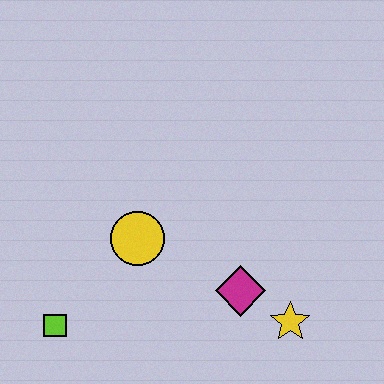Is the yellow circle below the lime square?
No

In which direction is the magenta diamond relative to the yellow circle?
The magenta diamond is to the right of the yellow circle.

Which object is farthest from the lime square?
The yellow star is farthest from the lime square.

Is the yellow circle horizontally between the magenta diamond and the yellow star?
No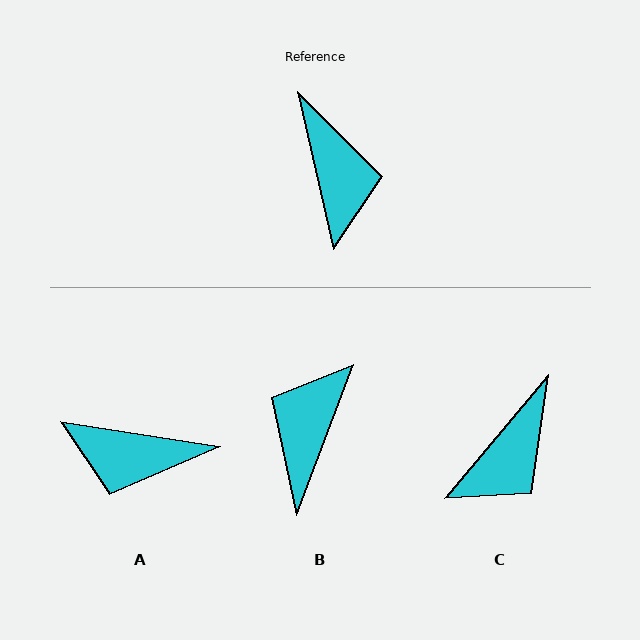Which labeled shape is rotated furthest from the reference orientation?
B, about 146 degrees away.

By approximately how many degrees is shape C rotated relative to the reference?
Approximately 53 degrees clockwise.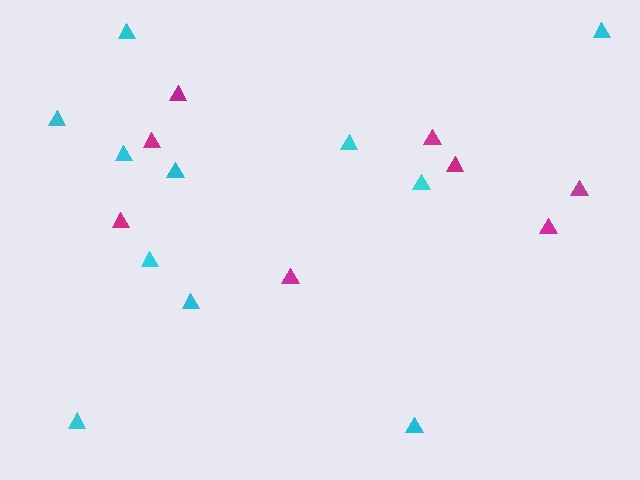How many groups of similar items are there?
There are 2 groups: one group of cyan triangles (11) and one group of magenta triangles (8).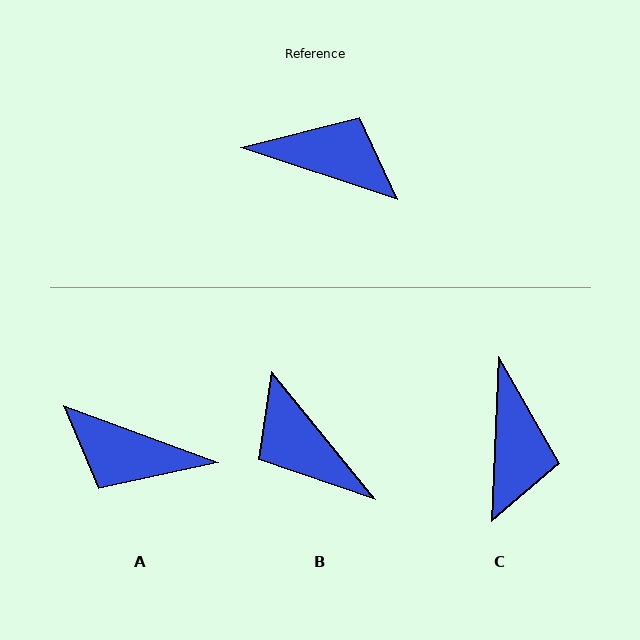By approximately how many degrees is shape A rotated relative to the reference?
Approximately 178 degrees counter-clockwise.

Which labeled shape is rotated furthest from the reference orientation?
A, about 178 degrees away.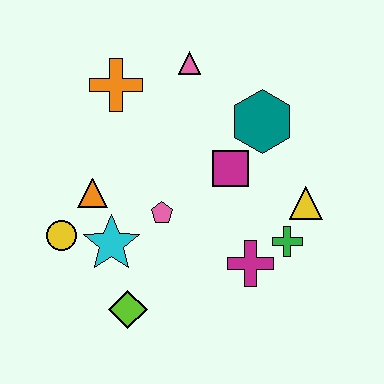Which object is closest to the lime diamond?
The cyan star is closest to the lime diamond.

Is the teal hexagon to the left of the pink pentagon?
No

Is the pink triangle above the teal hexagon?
Yes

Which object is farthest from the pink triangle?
The lime diamond is farthest from the pink triangle.